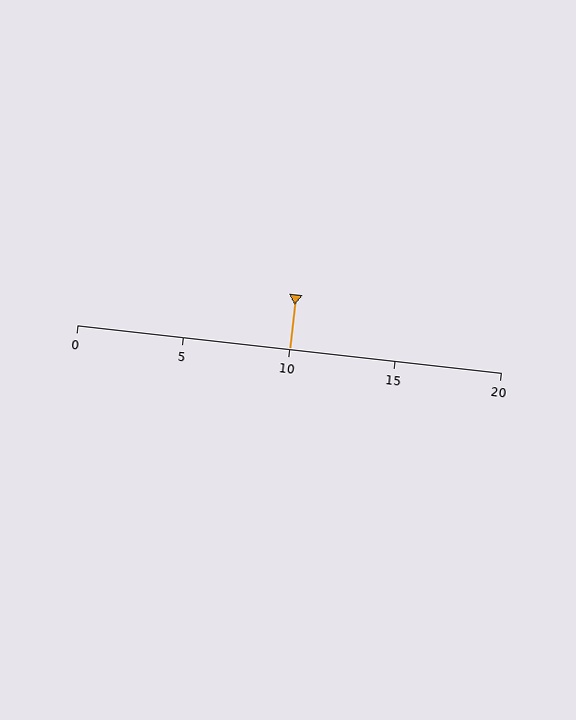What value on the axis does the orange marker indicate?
The marker indicates approximately 10.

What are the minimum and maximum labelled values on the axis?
The axis runs from 0 to 20.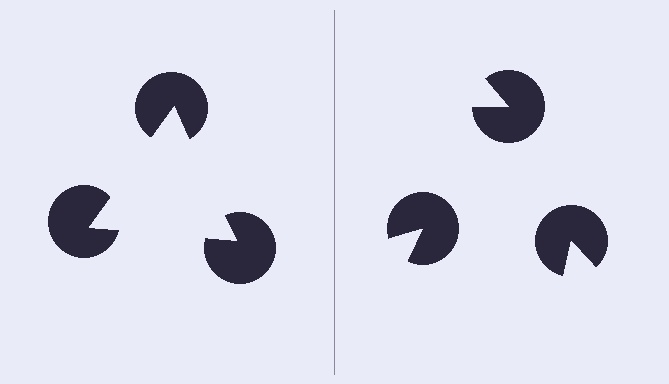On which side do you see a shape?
An illusory triangle appears on the left side. On the right side the wedge cuts are rotated, so no coherent shape forms.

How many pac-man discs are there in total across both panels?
6 — 3 on each side.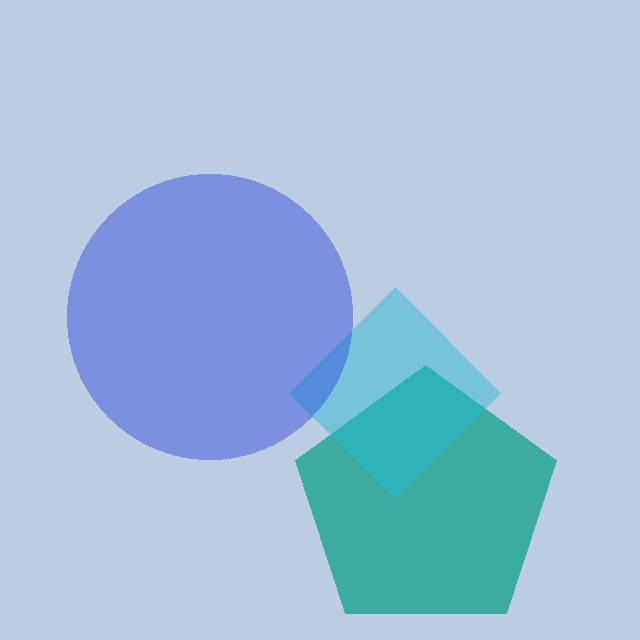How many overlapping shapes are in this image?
There are 3 overlapping shapes in the image.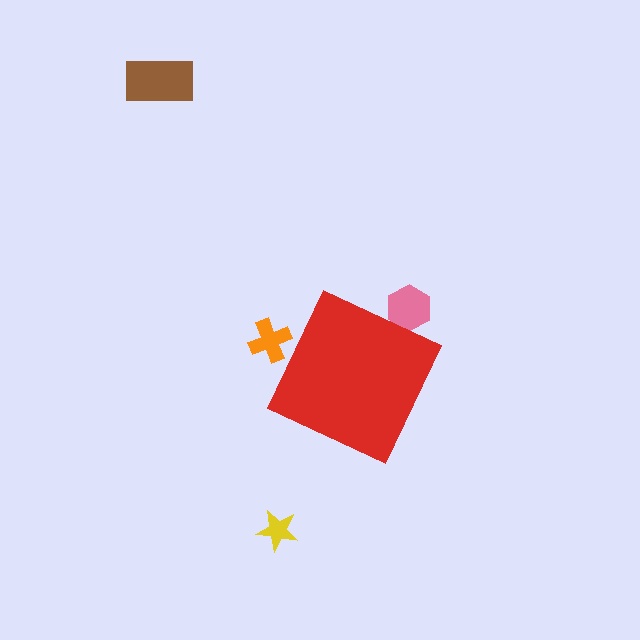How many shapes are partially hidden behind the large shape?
2 shapes are partially hidden.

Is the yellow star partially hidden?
No, the yellow star is fully visible.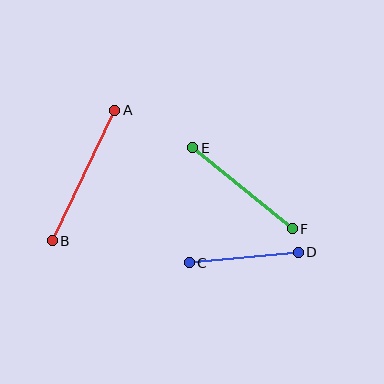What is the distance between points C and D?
The distance is approximately 110 pixels.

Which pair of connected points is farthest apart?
Points A and B are farthest apart.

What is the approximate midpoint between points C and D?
The midpoint is at approximately (244, 257) pixels.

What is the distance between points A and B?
The distance is approximately 145 pixels.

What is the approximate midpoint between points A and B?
The midpoint is at approximately (83, 175) pixels.